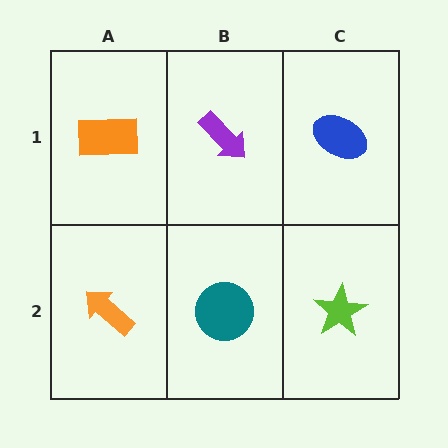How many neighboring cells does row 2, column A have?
2.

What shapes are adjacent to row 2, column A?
An orange rectangle (row 1, column A), a teal circle (row 2, column B).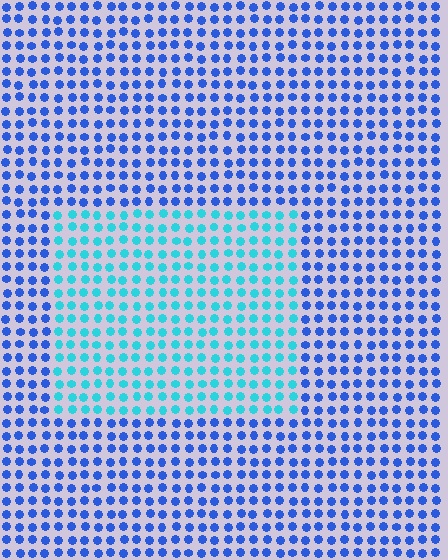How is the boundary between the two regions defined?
The boundary is defined purely by a slight shift in hue (about 41 degrees). Spacing, size, and orientation are identical on both sides.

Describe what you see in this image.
The image is filled with small blue elements in a uniform arrangement. A rectangle-shaped region is visible where the elements are tinted to a slightly different hue, forming a subtle color boundary.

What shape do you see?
I see a rectangle.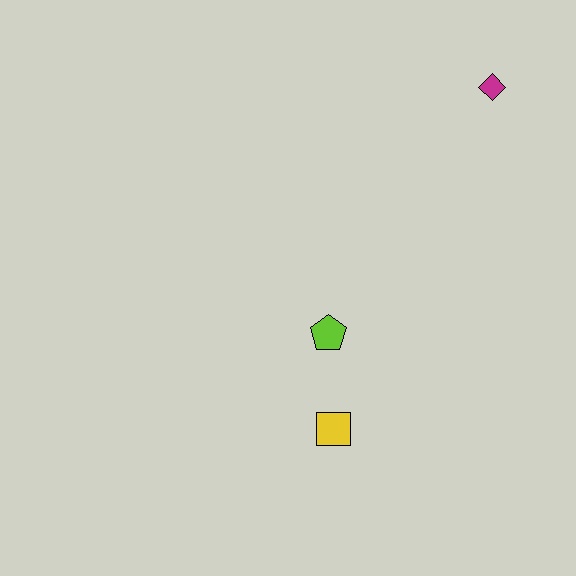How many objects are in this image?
There are 3 objects.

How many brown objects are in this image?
There are no brown objects.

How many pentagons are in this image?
There is 1 pentagon.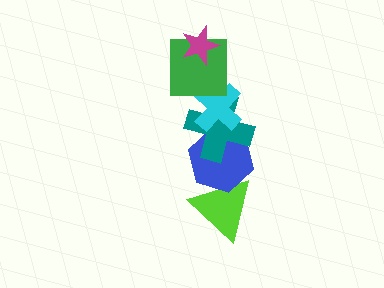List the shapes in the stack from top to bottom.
From top to bottom: the magenta star, the green square, the cyan cross, the teal cross, the blue hexagon, the lime triangle.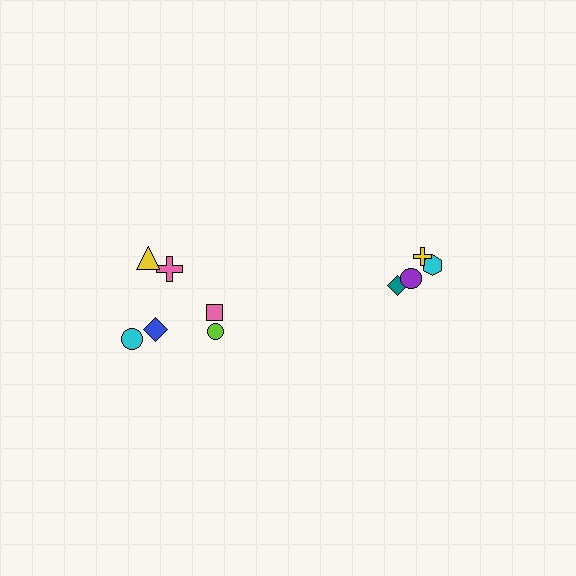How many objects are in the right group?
There are 4 objects.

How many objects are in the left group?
There are 6 objects.